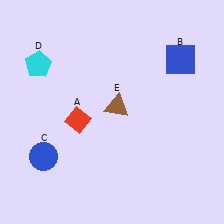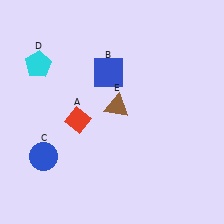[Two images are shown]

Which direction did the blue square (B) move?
The blue square (B) moved left.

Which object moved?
The blue square (B) moved left.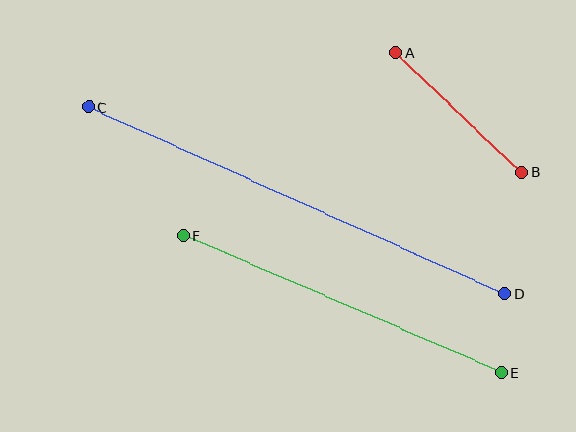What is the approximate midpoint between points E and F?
The midpoint is at approximately (342, 304) pixels.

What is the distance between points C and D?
The distance is approximately 456 pixels.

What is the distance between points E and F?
The distance is approximately 347 pixels.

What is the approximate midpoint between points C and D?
The midpoint is at approximately (297, 200) pixels.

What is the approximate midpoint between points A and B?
The midpoint is at approximately (459, 113) pixels.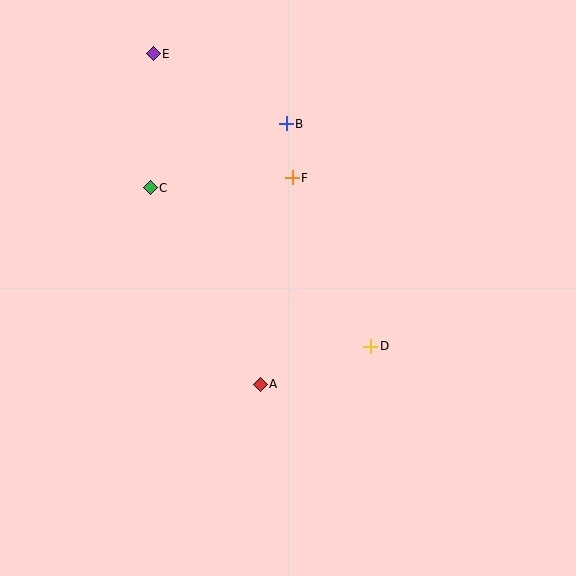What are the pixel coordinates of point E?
Point E is at (153, 54).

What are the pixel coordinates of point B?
Point B is at (286, 124).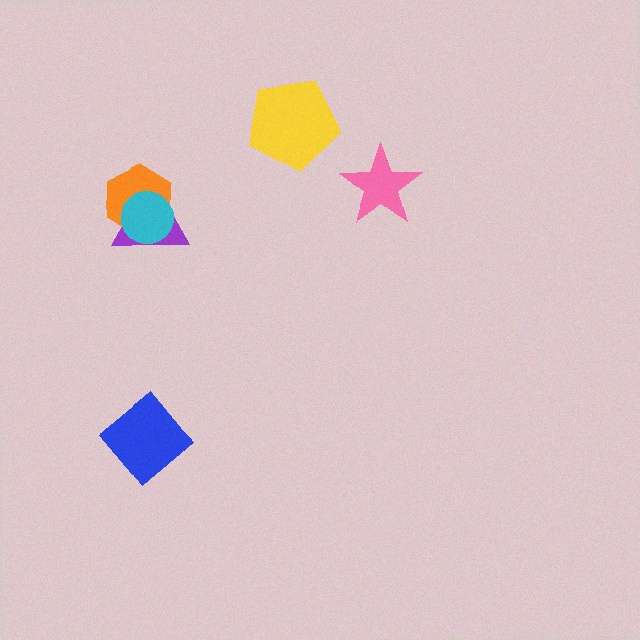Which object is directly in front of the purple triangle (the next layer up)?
The orange hexagon is directly in front of the purple triangle.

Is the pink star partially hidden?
No, no other shape covers it.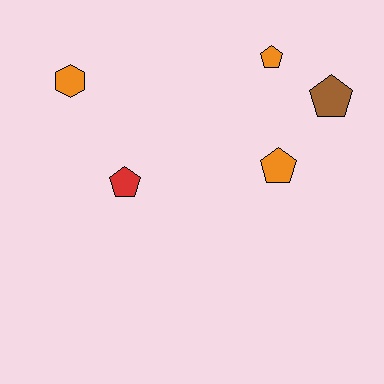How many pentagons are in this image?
There are 4 pentagons.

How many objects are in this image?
There are 5 objects.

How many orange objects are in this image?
There are 3 orange objects.